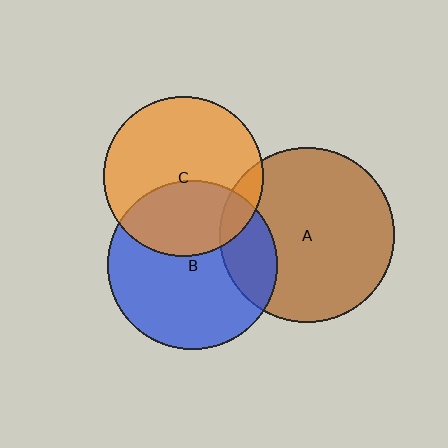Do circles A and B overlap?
Yes.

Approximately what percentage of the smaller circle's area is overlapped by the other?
Approximately 20%.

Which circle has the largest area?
Circle A (brown).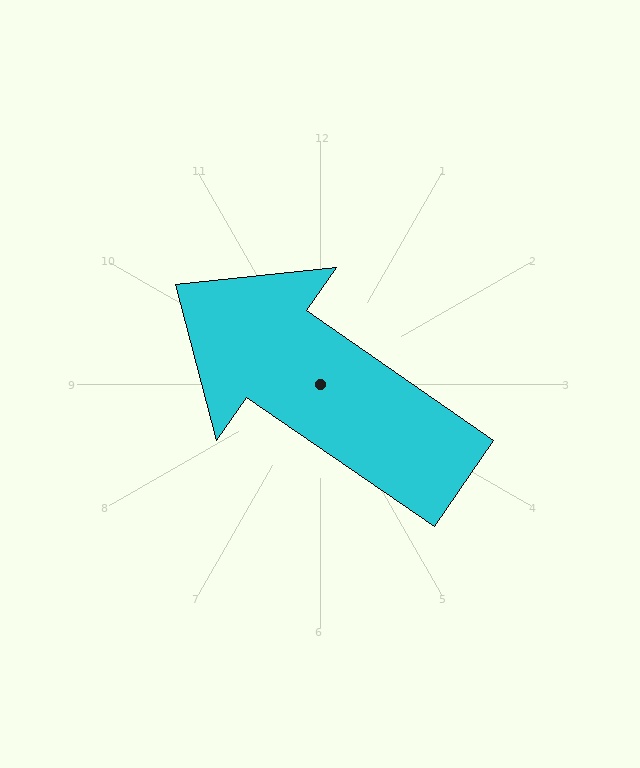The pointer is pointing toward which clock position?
Roughly 10 o'clock.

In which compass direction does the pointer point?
Northwest.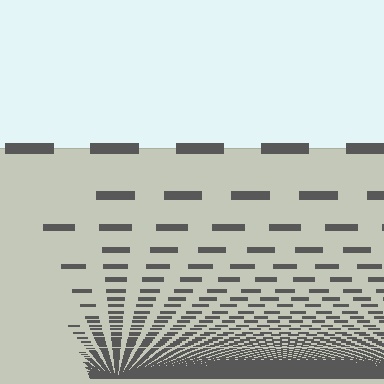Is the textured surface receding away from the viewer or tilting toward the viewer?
The surface appears to tilt toward the viewer. Texture elements get larger and sparser toward the top.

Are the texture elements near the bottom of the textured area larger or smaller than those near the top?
Smaller. The gradient is inverted — elements near the bottom are smaller and denser.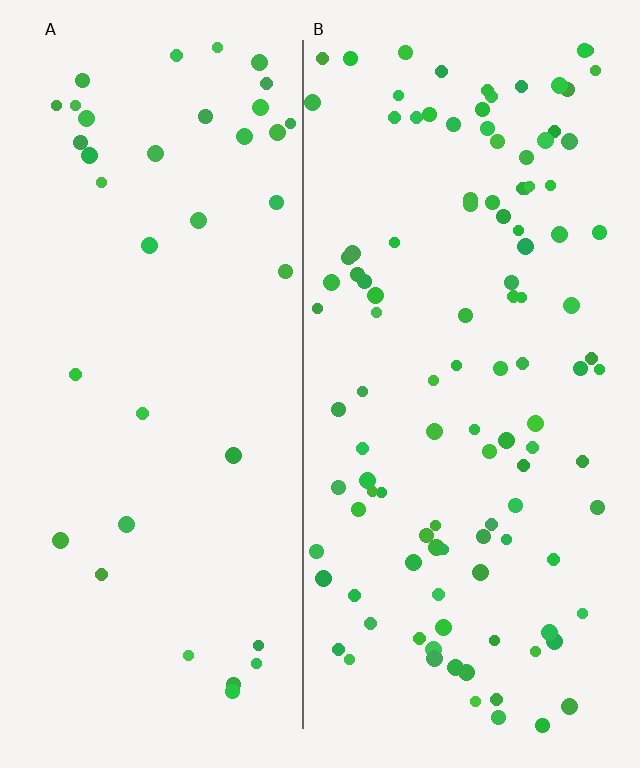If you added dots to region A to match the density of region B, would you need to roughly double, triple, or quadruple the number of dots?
Approximately triple.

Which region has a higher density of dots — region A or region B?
B (the right).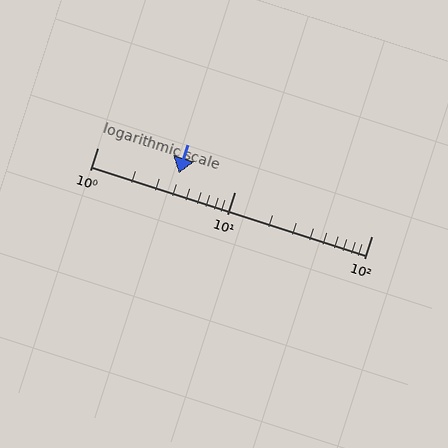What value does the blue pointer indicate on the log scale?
The pointer indicates approximately 3.9.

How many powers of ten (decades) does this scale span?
The scale spans 2 decades, from 1 to 100.